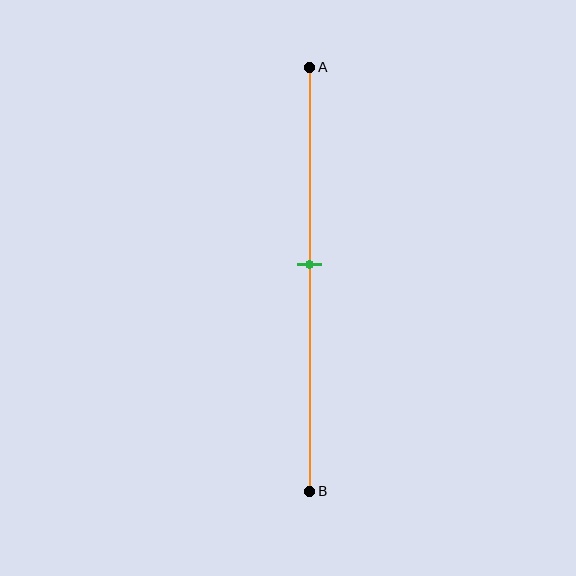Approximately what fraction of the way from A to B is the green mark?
The green mark is approximately 45% of the way from A to B.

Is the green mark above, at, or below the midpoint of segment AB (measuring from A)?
The green mark is above the midpoint of segment AB.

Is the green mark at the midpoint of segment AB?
No, the mark is at about 45% from A, not at the 50% midpoint.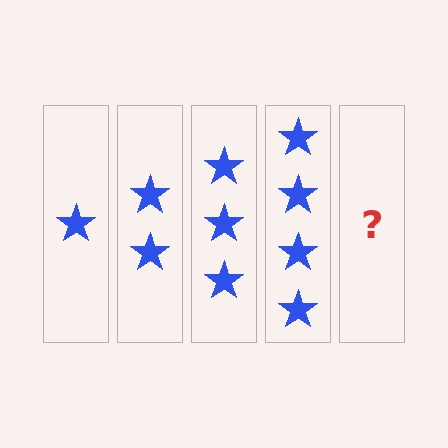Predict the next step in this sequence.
The next step is 5 stars.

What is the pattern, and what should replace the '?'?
The pattern is that each step adds one more star. The '?' should be 5 stars.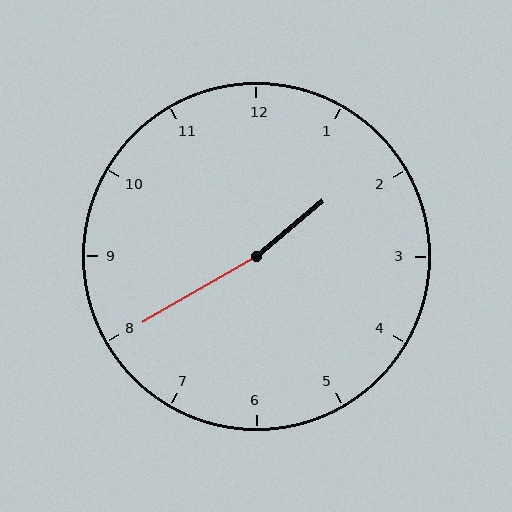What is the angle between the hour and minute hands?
Approximately 170 degrees.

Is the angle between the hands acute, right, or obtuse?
It is obtuse.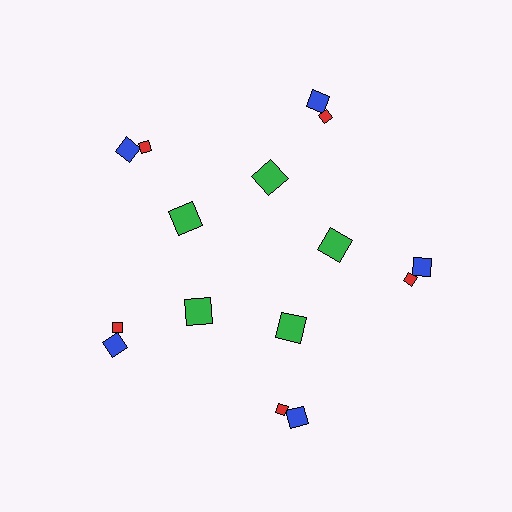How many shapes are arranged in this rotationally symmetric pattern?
There are 15 shapes, arranged in 5 groups of 3.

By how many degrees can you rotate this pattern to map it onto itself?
The pattern maps onto itself every 72 degrees of rotation.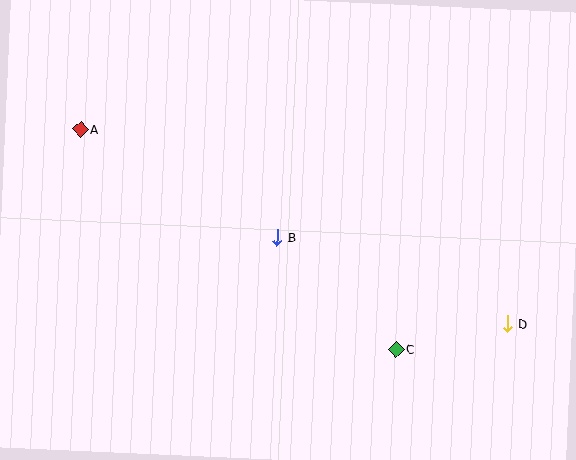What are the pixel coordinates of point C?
Point C is at (396, 349).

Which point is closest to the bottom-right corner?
Point D is closest to the bottom-right corner.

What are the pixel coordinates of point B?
Point B is at (277, 237).